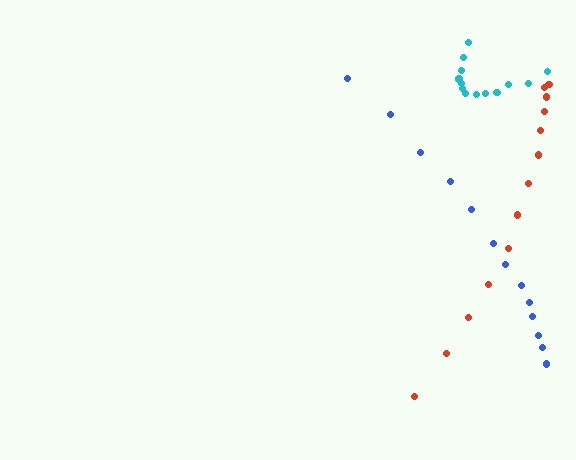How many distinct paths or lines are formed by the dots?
There are 3 distinct paths.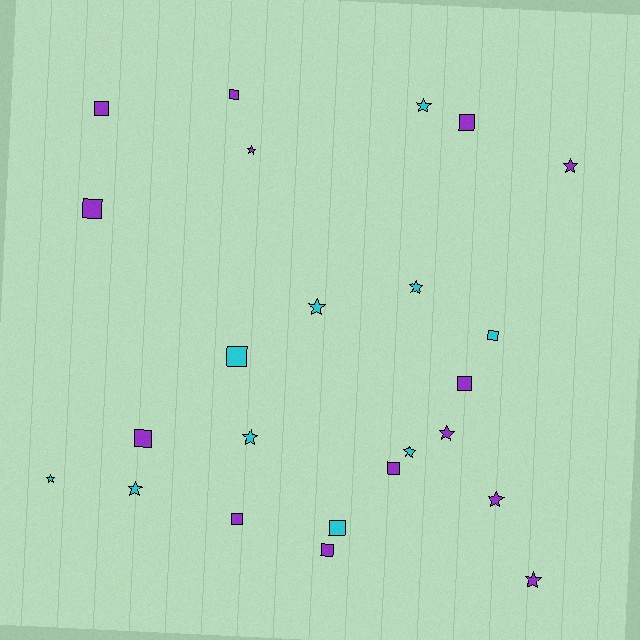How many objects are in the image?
There are 24 objects.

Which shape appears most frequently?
Star, with 12 objects.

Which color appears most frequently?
Purple, with 14 objects.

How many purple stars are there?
There are 5 purple stars.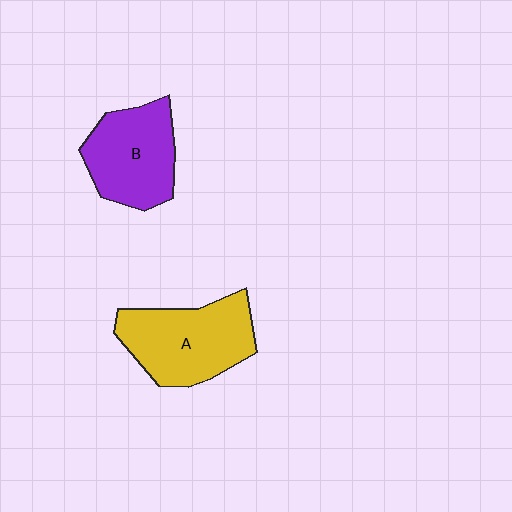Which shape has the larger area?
Shape A (yellow).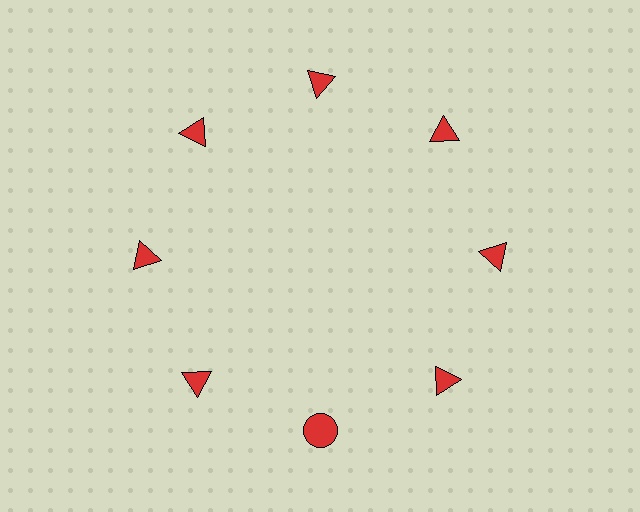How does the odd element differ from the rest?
It has a different shape: circle instead of triangle.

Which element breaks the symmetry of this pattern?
The red circle at roughly the 6 o'clock position breaks the symmetry. All other shapes are red triangles.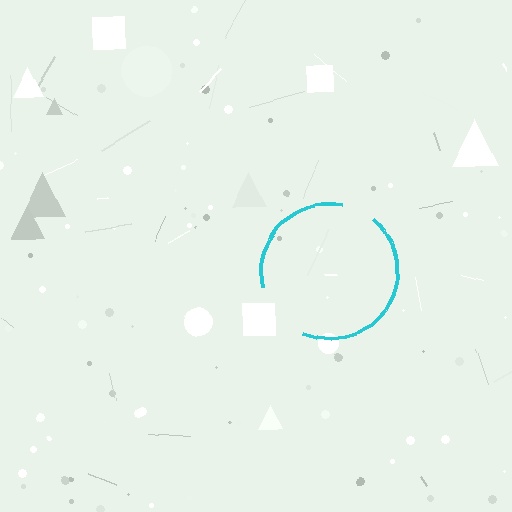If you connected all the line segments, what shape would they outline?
They would outline a circle.